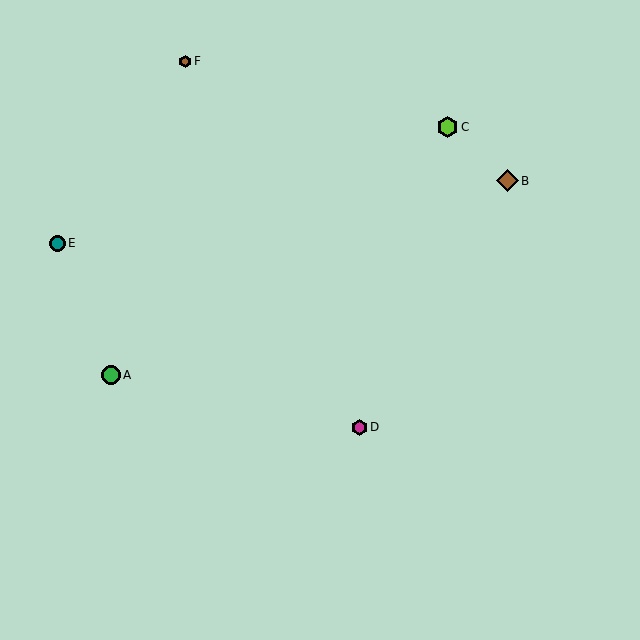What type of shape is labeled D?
Shape D is a magenta hexagon.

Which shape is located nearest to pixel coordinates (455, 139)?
The lime hexagon (labeled C) at (447, 127) is nearest to that location.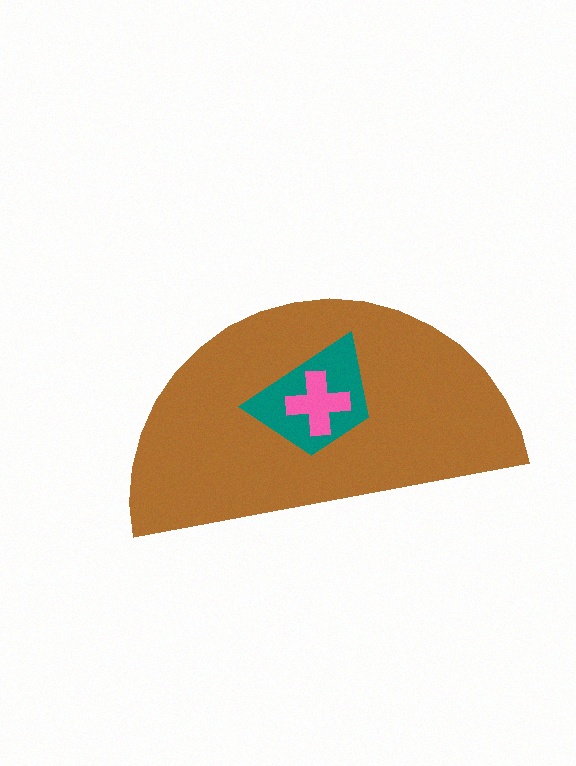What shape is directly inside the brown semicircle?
The teal trapezoid.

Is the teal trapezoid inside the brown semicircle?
Yes.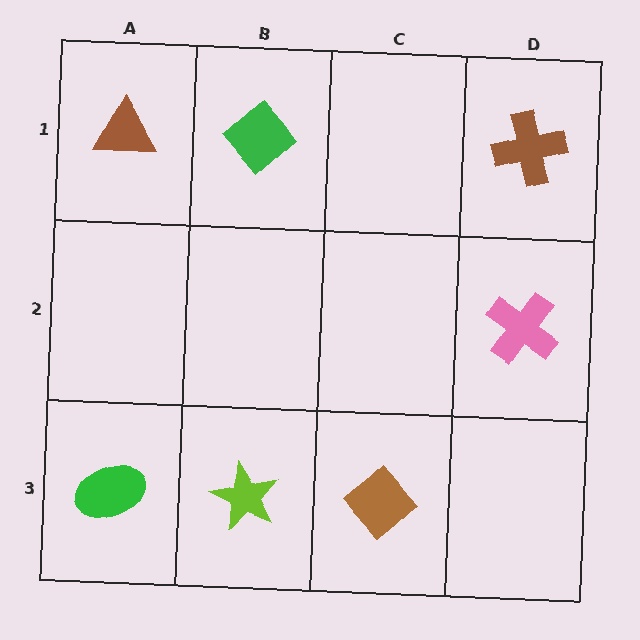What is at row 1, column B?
A green diamond.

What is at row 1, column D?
A brown cross.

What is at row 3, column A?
A green ellipse.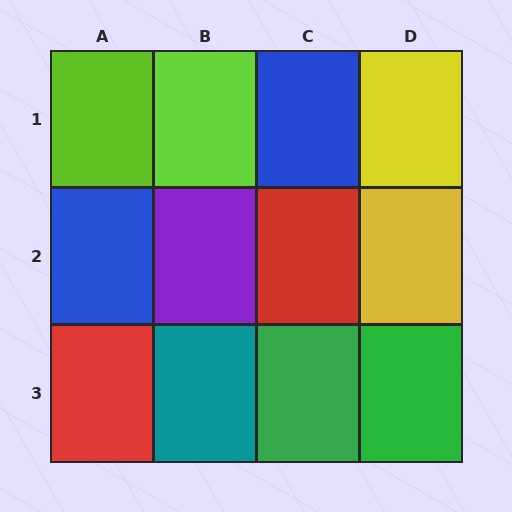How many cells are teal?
1 cell is teal.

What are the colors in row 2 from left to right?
Blue, purple, red, yellow.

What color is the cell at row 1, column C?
Blue.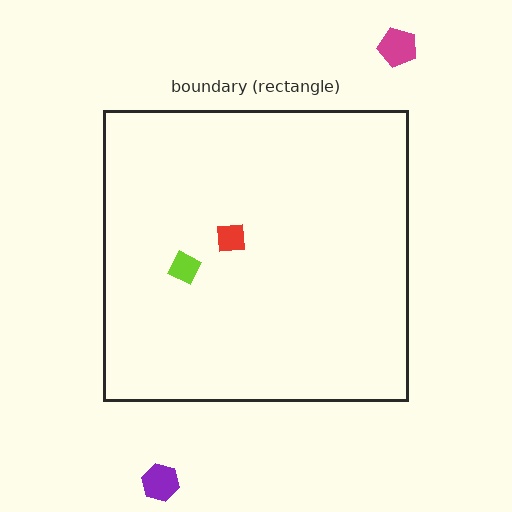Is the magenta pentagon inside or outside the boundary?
Outside.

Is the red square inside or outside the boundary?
Inside.